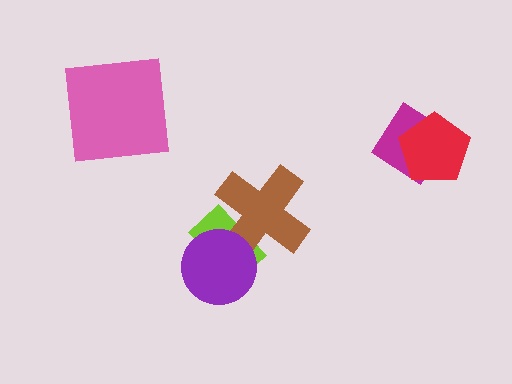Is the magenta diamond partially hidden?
Yes, it is partially covered by another shape.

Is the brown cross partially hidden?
Yes, it is partially covered by another shape.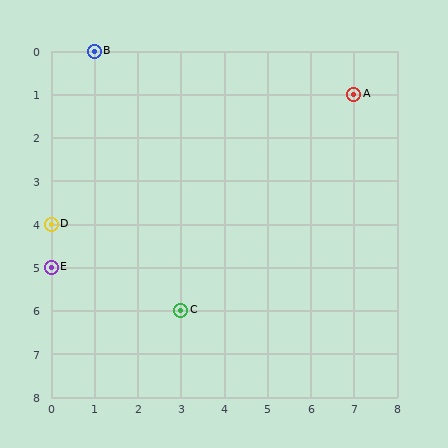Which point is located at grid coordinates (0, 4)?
Point D is at (0, 4).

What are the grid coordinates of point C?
Point C is at grid coordinates (3, 6).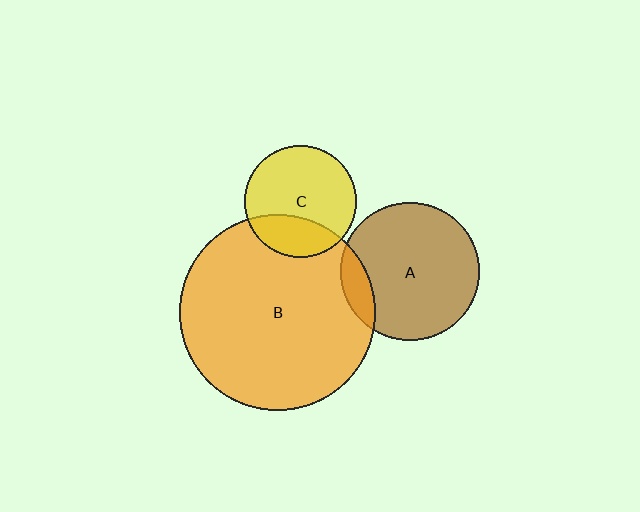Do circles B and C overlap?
Yes.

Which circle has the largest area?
Circle B (orange).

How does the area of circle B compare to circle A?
Approximately 2.0 times.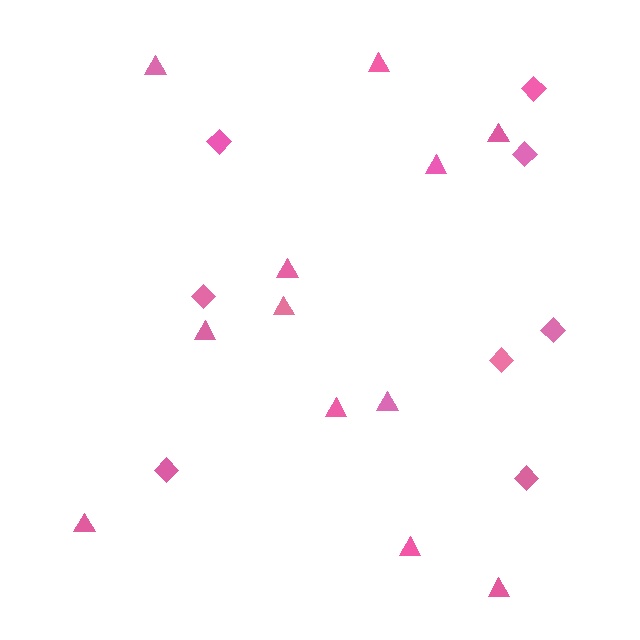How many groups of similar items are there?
There are 2 groups: one group of triangles (12) and one group of diamonds (8).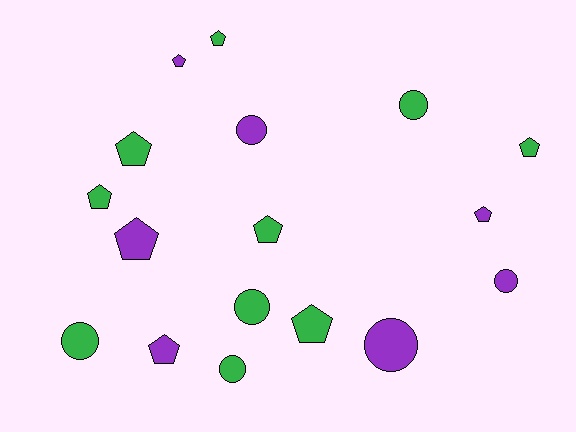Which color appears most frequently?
Green, with 10 objects.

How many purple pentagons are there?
There are 4 purple pentagons.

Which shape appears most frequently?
Pentagon, with 10 objects.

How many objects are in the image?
There are 17 objects.